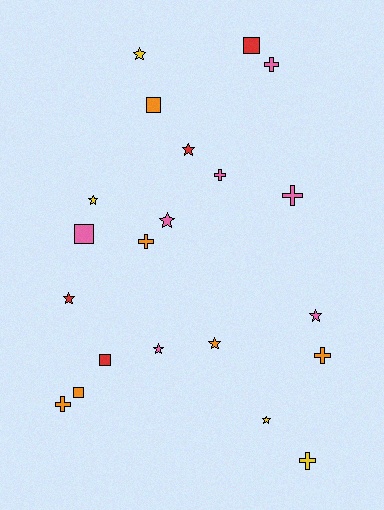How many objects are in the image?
There are 21 objects.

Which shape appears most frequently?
Star, with 9 objects.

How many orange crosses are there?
There are 3 orange crosses.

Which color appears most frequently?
Pink, with 7 objects.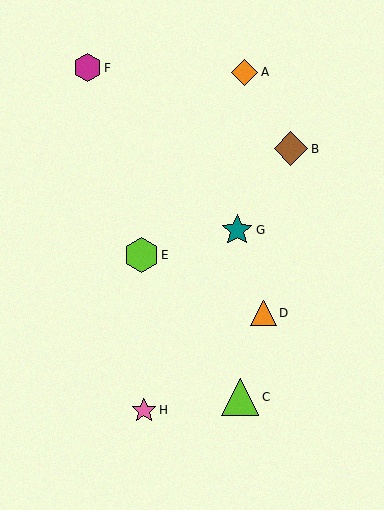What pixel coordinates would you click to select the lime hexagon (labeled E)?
Click at (141, 255) to select the lime hexagon E.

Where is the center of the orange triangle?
The center of the orange triangle is at (264, 313).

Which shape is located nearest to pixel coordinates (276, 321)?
The orange triangle (labeled D) at (264, 313) is nearest to that location.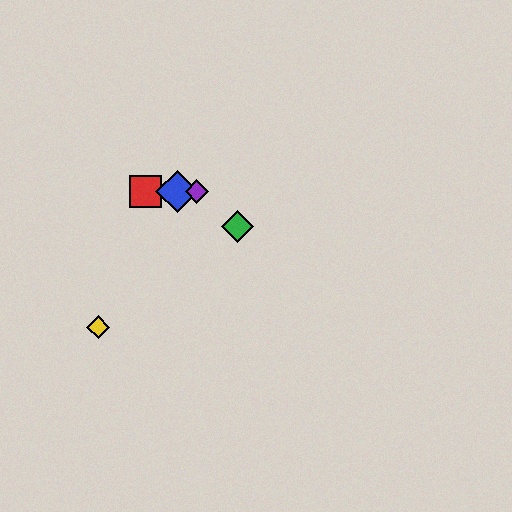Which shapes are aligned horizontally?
The red square, the blue diamond, the purple diamond are aligned horizontally.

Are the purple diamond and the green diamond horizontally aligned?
No, the purple diamond is at y≈192 and the green diamond is at y≈227.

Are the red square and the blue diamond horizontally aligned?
Yes, both are at y≈192.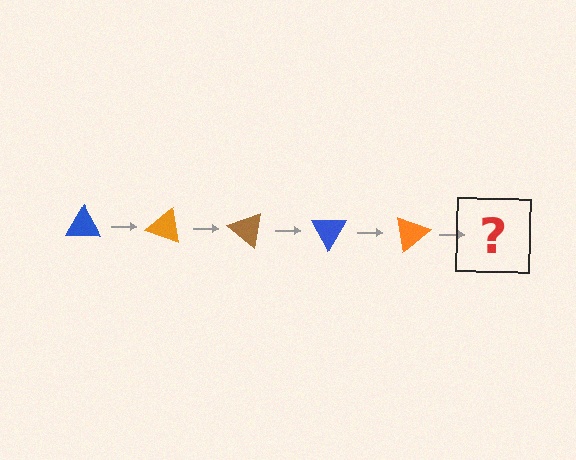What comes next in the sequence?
The next element should be a brown triangle, rotated 100 degrees from the start.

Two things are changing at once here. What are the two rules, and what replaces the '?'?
The two rules are that it rotates 20 degrees each step and the color cycles through blue, orange, and brown. The '?' should be a brown triangle, rotated 100 degrees from the start.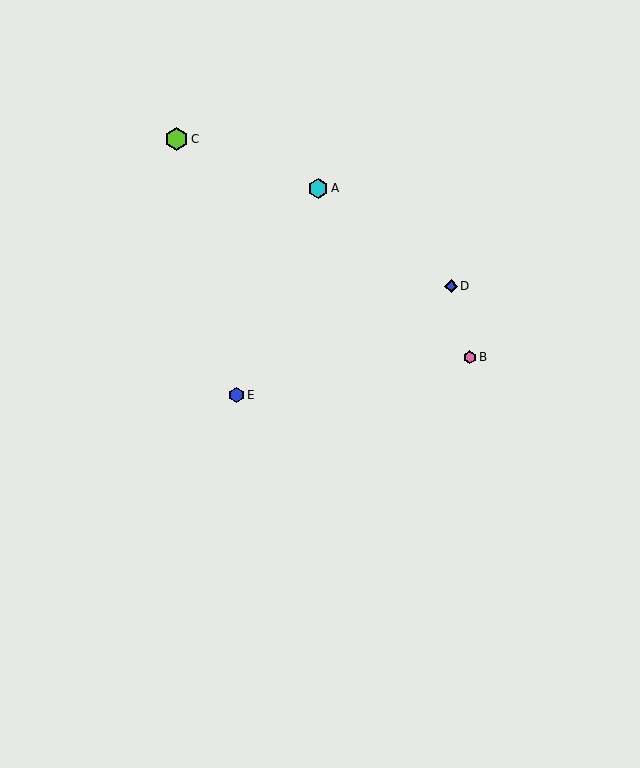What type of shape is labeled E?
Shape E is a blue hexagon.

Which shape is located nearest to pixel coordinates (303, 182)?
The cyan hexagon (labeled A) at (318, 188) is nearest to that location.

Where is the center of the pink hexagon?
The center of the pink hexagon is at (470, 357).